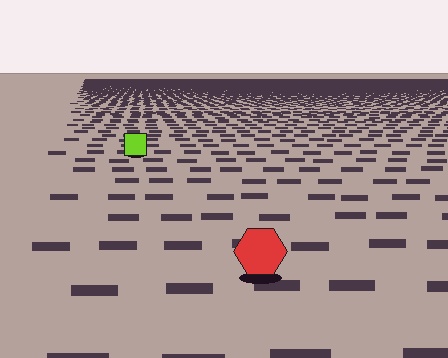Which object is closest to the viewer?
The red hexagon is closest. The texture marks near it are larger and more spread out.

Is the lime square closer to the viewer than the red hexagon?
No. The red hexagon is closer — you can tell from the texture gradient: the ground texture is coarser near it.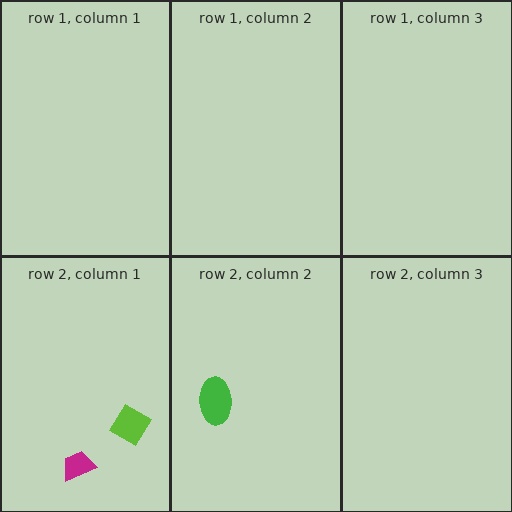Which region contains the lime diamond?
The row 2, column 1 region.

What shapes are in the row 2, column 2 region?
The green ellipse.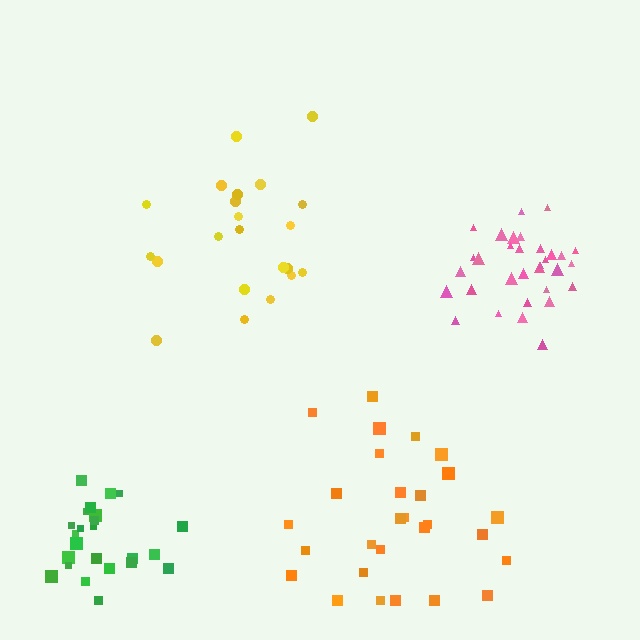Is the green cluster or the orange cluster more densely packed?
Green.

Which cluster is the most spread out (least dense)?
Orange.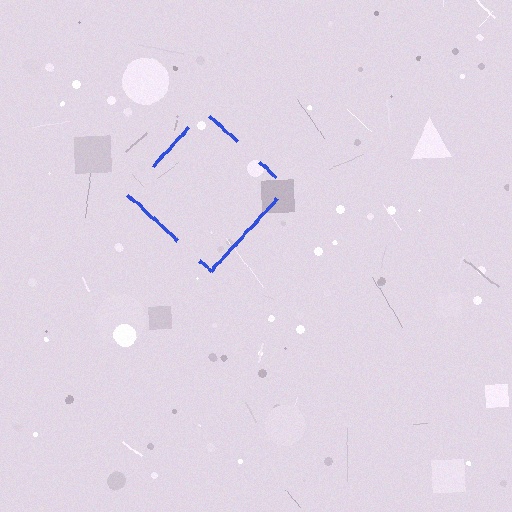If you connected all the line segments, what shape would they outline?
They would outline a diamond.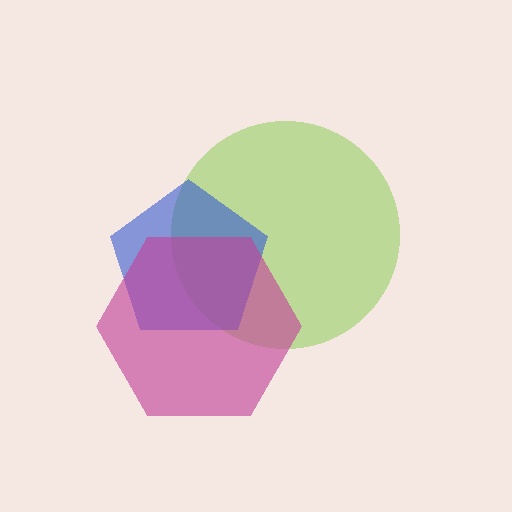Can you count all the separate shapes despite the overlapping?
Yes, there are 3 separate shapes.